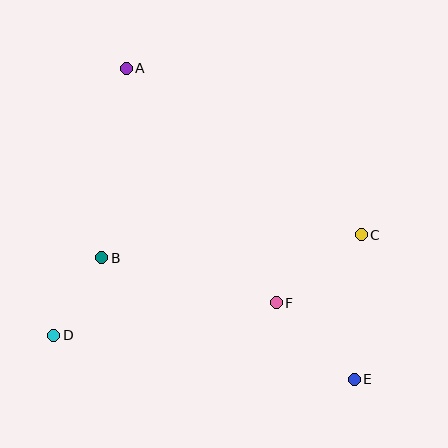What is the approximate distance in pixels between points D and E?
The distance between D and E is approximately 304 pixels.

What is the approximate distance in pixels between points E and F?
The distance between E and F is approximately 109 pixels.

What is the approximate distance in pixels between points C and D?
The distance between C and D is approximately 324 pixels.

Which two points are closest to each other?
Points B and D are closest to each other.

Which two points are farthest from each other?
Points A and E are farthest from each other.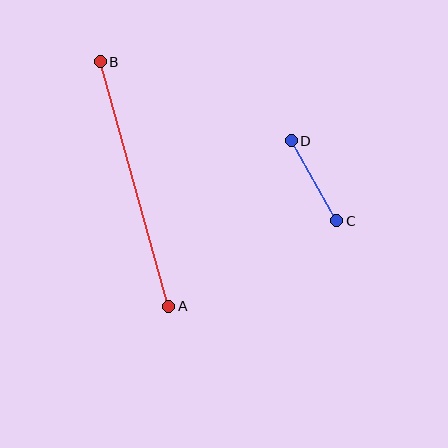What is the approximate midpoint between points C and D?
The midpoint is at approximately (314, 181) pixels.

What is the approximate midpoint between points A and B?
The midpoint is at approximately (134, 184) pixels.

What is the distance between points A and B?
The distance is approximately 254 pixels.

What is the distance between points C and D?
The distance is approximately 92 pixels.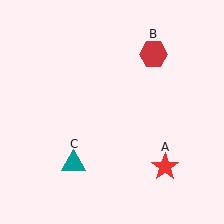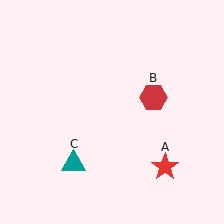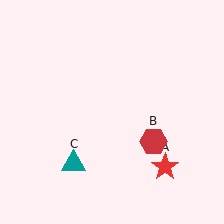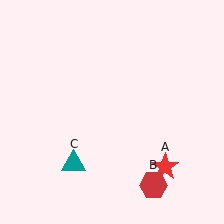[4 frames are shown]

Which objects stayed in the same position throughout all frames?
Red star (object A) and teal triangle (object C) remained stationary.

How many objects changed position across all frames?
1 object changed position: red hexagon (object B).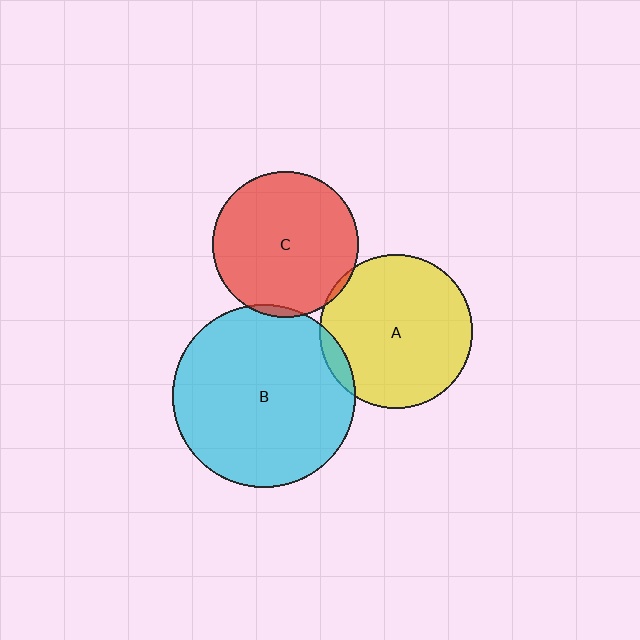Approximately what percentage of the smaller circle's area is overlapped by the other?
Approximately 5%.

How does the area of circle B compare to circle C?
Approximately 1.6 times.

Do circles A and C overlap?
Yes.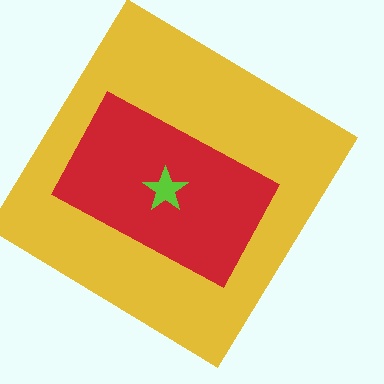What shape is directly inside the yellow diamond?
The red rectangle.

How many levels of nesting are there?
3.